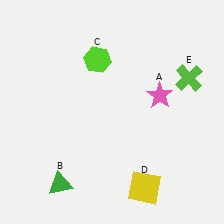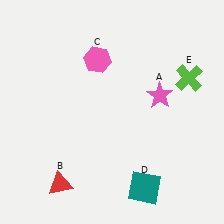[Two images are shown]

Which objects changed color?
B changed from green to red. C changed from lime to pink. D changed from yellow to teal.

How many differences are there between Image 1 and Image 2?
There are 3 differences between the two images.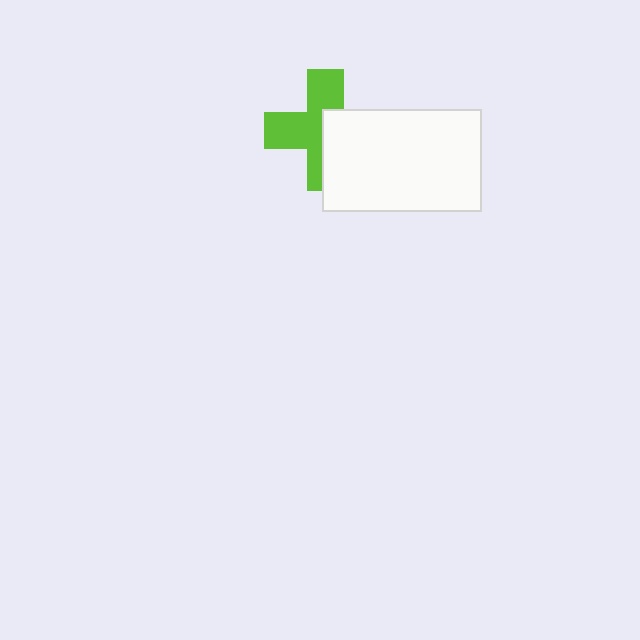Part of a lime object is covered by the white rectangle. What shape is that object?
It is a cross.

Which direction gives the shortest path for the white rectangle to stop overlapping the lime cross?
Moving right gives the shortest separation.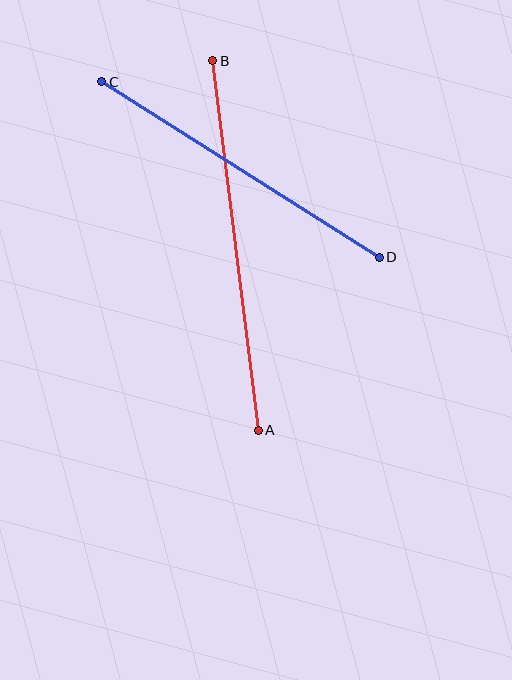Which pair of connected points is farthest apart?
Points A and B are farthest apart.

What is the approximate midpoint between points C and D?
The midpoint is at approximately (240, 169) pixels.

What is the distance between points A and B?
The distance is approximately 373 pixels.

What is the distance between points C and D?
The distance is approximately 328 pixels.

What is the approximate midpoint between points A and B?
The midpoint is at approximately (236, 246) pixels.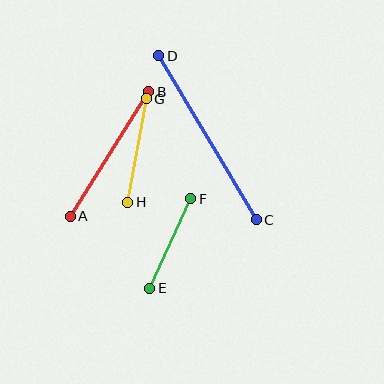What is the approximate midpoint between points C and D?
The midpoint is at approximately (207, 138) pixels.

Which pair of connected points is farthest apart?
Points C and D are farthest apart.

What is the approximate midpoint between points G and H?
The midpoint is at approximately (137, 150) pixels.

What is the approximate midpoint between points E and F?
The midpoint is at approximately (170, 244) pixels.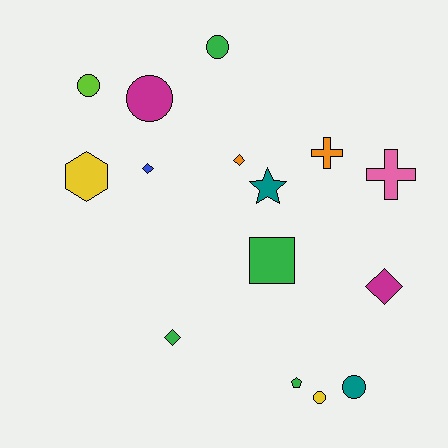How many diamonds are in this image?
There are 4 diamonds.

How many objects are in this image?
There are 15 objects.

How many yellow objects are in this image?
There are 2 yellow objects.